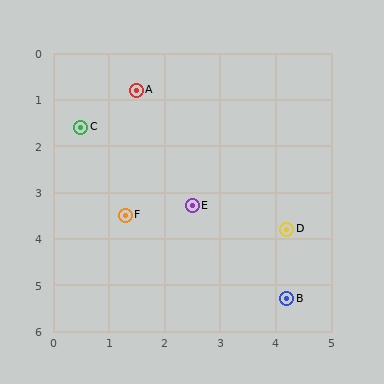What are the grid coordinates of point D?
Point D is at approximately (4.2, 3.8).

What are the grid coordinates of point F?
Point F is at approximately (1.3, 3.5).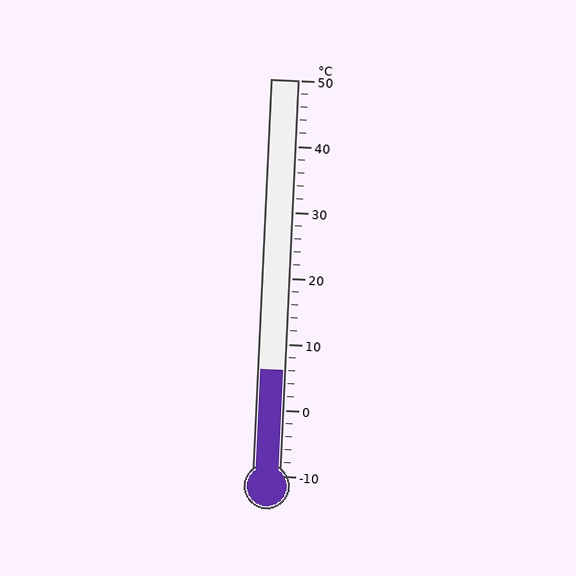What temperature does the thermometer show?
The thermometer shows approximately 6°C.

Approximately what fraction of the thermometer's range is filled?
The thermometer is filled to approximately 25% of its range.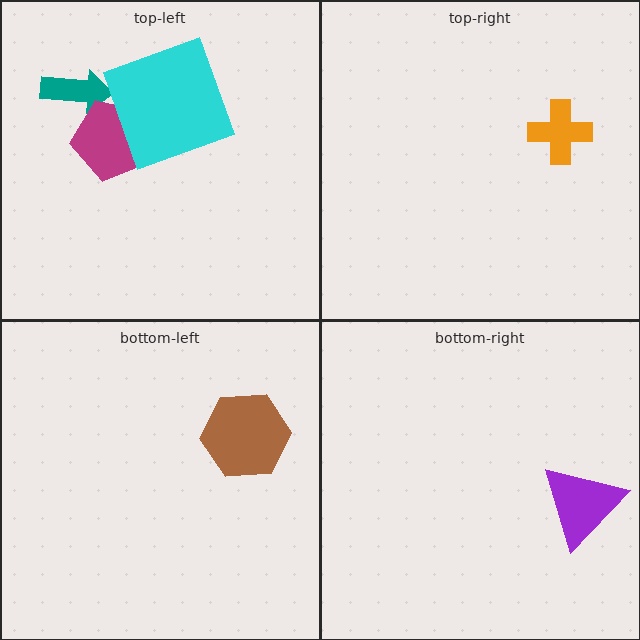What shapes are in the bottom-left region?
The brown hexagon.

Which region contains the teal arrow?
The top-left region.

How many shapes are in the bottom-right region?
1.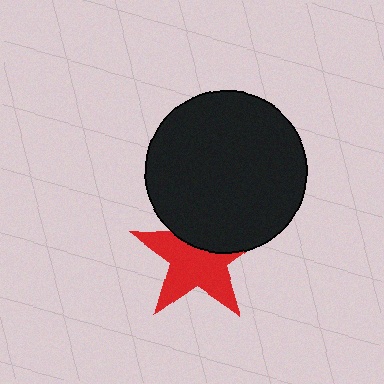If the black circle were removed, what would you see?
You would see the complete red star.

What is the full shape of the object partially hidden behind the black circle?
The partially hidden object is a red star.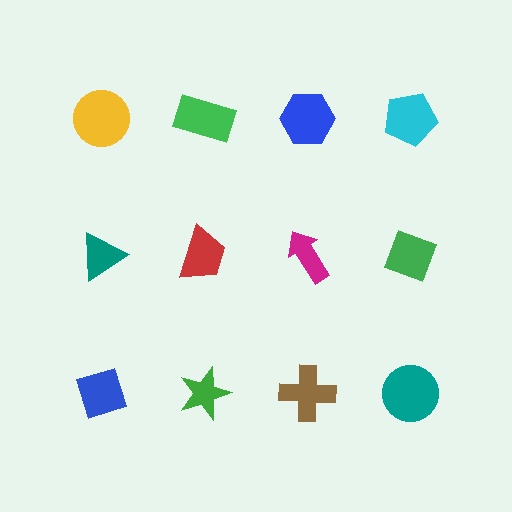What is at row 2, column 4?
A green diamond.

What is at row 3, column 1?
A blue diamond.